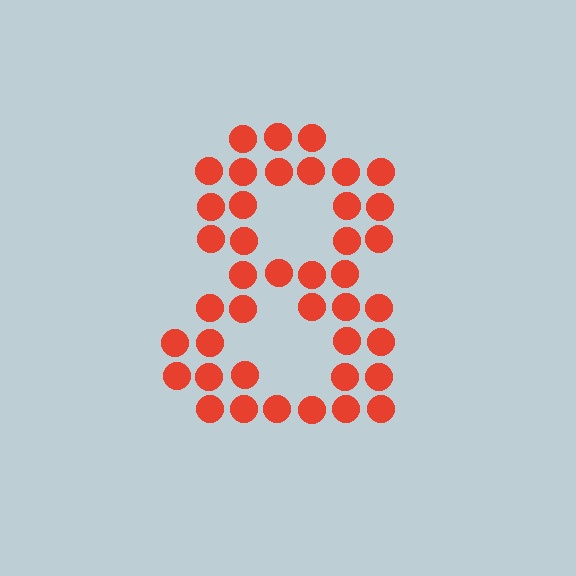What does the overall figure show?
The overall figure shows the digit 8.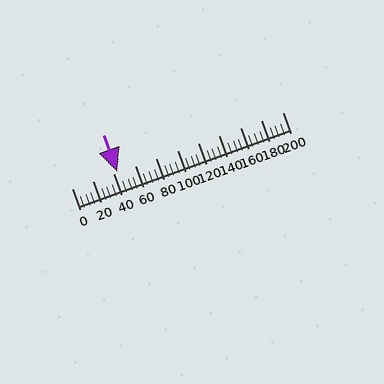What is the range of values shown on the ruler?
The ruler shows values from 0 to 200.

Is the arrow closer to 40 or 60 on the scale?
The arrow is closer to 40.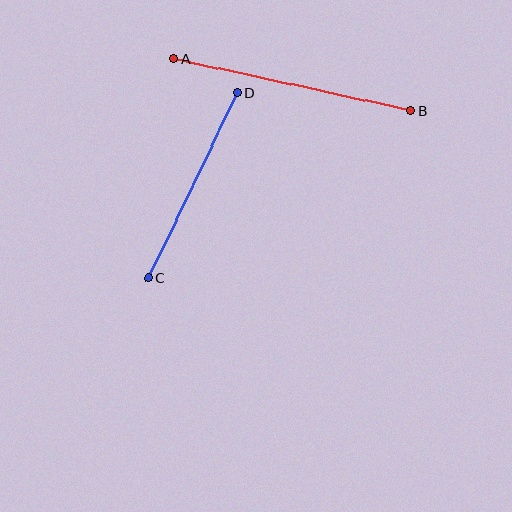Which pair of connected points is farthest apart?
Points A and B are farthest apart.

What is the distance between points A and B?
The distance is approximately 242 pixels.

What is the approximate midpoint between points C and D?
The midpoint is at approximately (193, 186) pixels.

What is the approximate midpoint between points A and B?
The midpoint is at approximately (293, 85) pixels.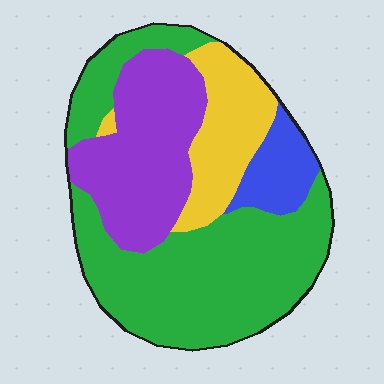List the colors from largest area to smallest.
From largest to smallest: green, purple, yellow, blue.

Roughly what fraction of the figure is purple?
Purple takes up about one quarter (1/4) of the figure.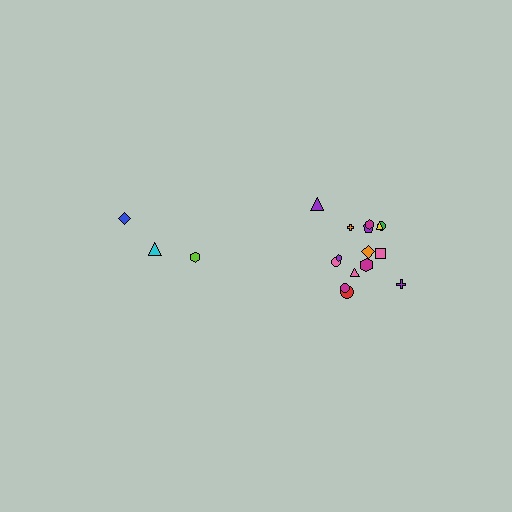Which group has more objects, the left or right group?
The right group.